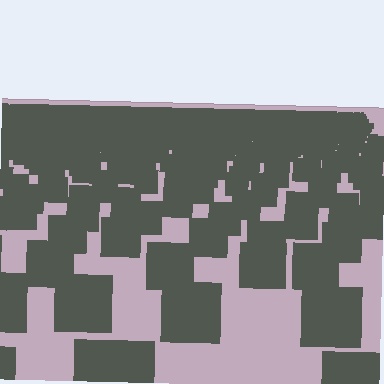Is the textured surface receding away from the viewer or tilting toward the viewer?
The surface is receding away from the viewer. Texture elements get smaller and denser toward the top.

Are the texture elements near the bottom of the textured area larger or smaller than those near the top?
Larger. Near the bottom, elements are closer to the viewer and appear at a bigger on-screen size.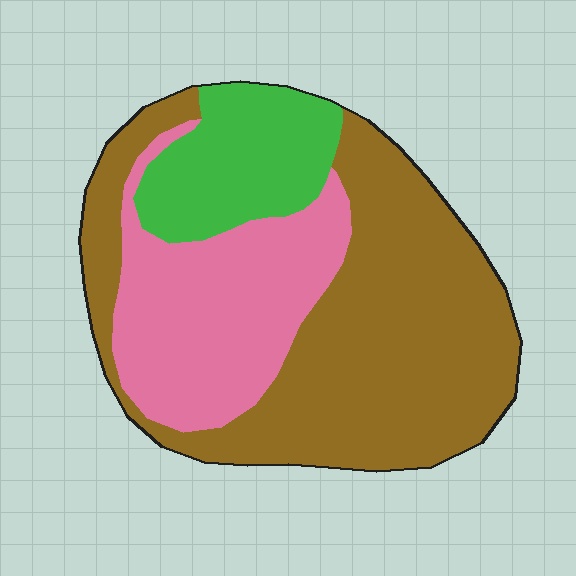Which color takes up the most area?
Brown, at roughly 55%.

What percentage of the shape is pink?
Pink takes up between a quarter and a half of the shape.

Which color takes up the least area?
Green, at roughly 15%.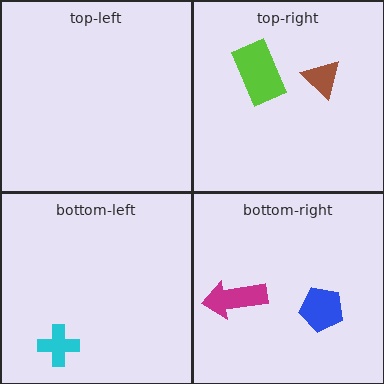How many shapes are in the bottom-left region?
1.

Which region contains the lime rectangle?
The top-right region.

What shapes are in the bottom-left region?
The cyan cross.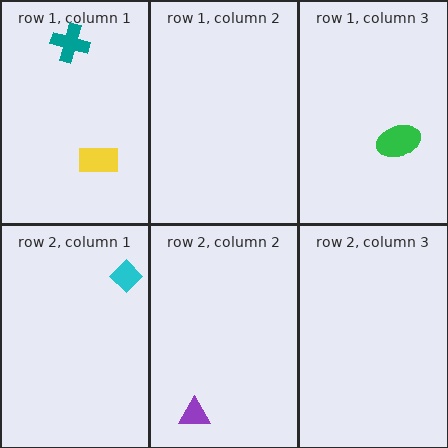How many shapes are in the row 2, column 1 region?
1.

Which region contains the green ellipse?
The row 1, column 3 region.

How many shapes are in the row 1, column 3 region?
1.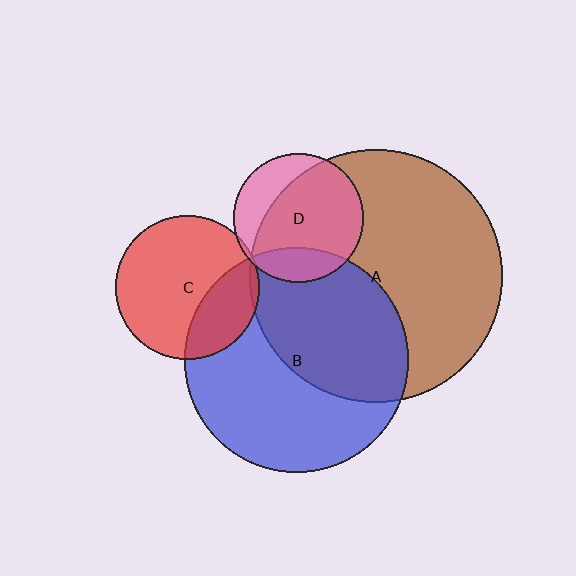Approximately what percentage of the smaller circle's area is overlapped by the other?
Approximately 45%.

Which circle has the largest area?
Circle A (brown).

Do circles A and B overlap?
Yes.